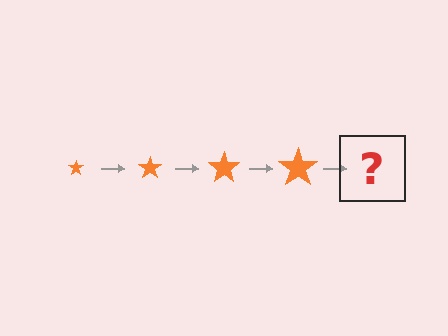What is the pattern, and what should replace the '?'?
The pattern is that the star gets progressively larger each step. The '?' should be an orange star, larger than the previous one.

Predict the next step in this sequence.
The next step is an orange star, larger than the previous one.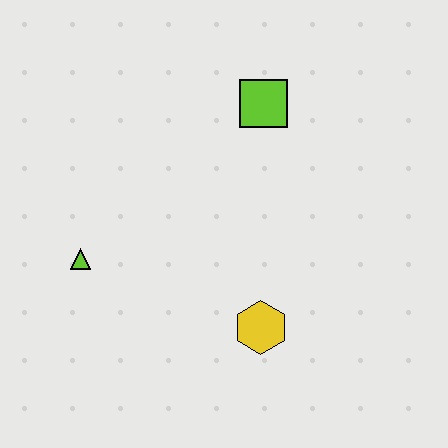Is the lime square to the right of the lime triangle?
Yes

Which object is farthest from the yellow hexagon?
The lime square is farthest from the yellow hexagon.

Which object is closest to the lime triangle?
The yellow hexagon is closest to the lime triangle.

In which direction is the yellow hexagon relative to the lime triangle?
The yellow hexagon is to the right of the lime triangle.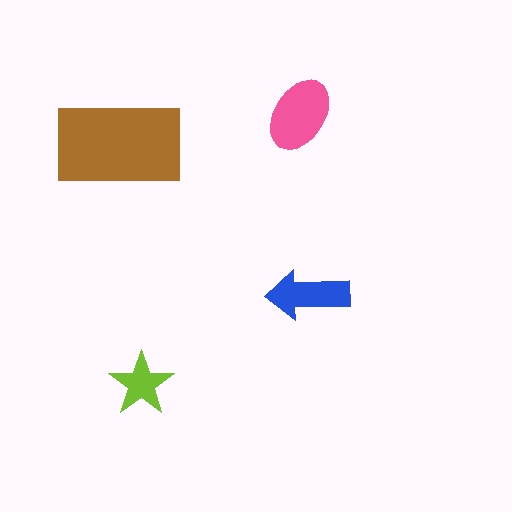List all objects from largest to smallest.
The brown rectangle, the pink ellipse, the blue arrow, the lime star.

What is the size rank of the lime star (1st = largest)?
4th.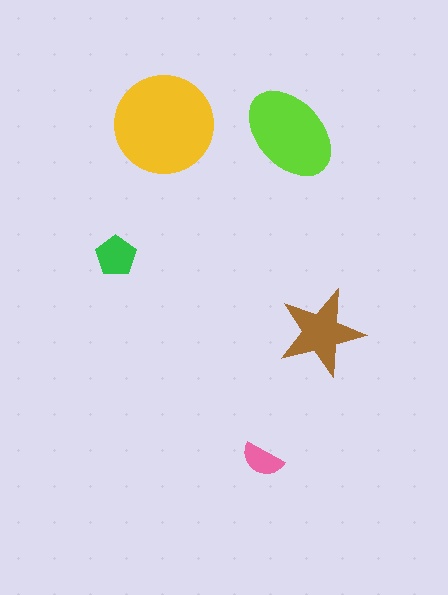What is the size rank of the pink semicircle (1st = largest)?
5th.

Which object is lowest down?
The pink semicircle is bottommost.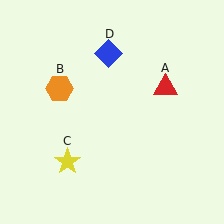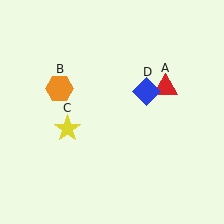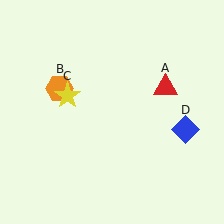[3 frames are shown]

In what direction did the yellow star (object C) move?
The yellow star (object C) moved up.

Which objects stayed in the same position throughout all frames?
Red triangle (object A) and orange hexagon (object B) remained stationary.